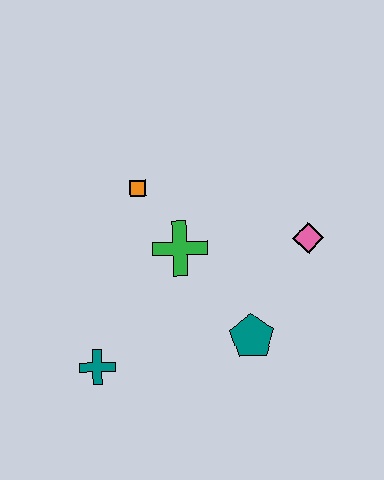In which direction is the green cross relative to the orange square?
The green cross is below the orange square.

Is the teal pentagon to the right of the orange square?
Yes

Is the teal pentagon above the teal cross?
Yes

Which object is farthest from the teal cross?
The pink diamond is farthest from the teal cross.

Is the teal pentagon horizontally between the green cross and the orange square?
No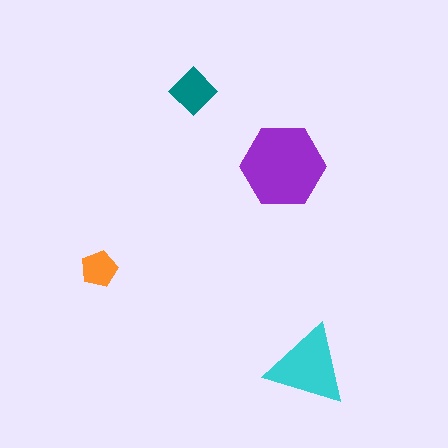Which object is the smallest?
The orange pentagon.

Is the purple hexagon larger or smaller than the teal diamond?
Larger.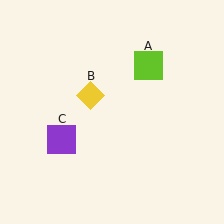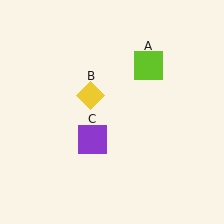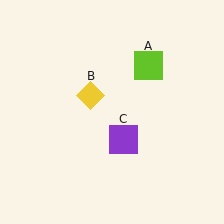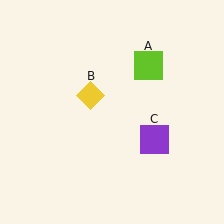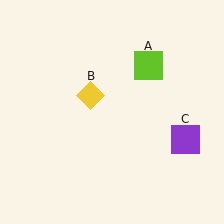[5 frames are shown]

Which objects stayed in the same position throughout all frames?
Lime square (object A) and yellow diamond (object B) remained stationary.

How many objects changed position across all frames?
1 object changed position: purple square (object C).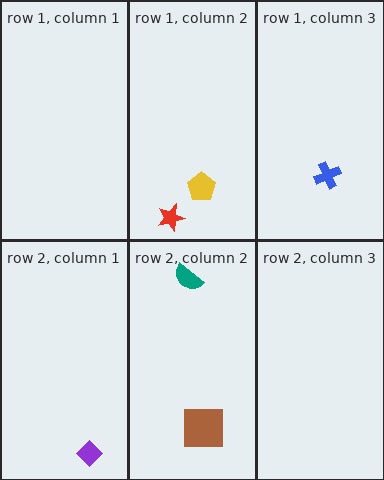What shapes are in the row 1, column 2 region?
The yellow pentagon, the red star.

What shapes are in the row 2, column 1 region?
The purple diamond.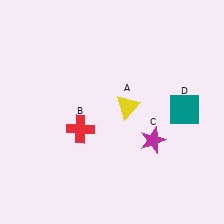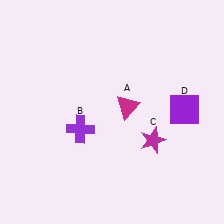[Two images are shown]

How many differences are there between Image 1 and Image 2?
There are 3 differences between the two images.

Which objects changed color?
A changed from yellow to magenta. B changed from red to purple. D changed from teal to purple.